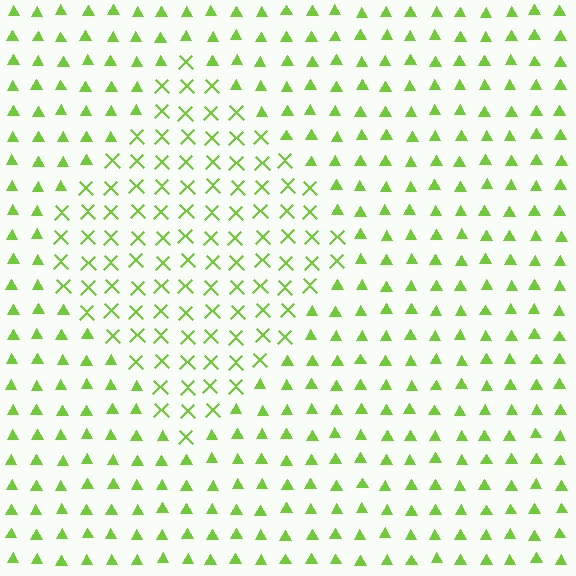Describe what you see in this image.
The image is filled with small lime elements arranged in a uniform grid. A diamond-shaped region contains X marks, while the surrounding area contains triangles. The boundary is defined purely by the change in element shape.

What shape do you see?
I see a diamond.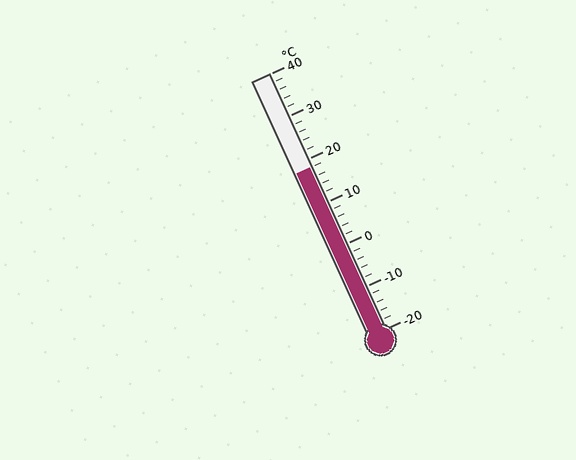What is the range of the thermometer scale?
The thermometer scale ranges from -20°C to 40°C.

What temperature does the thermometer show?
The thermometer shows approximately 18°C.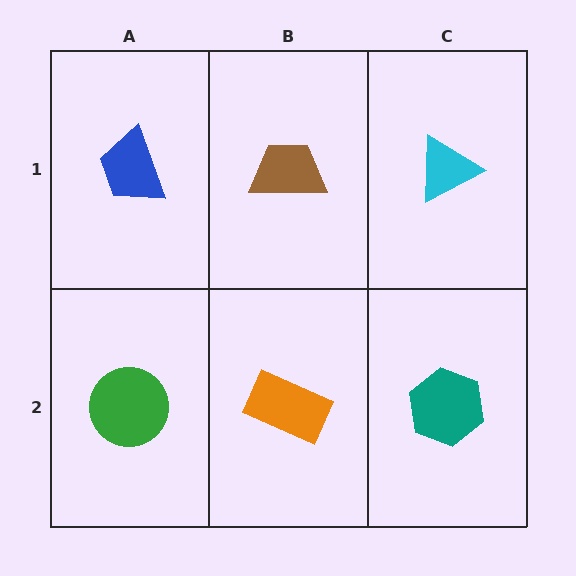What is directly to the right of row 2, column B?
A teal hexagon.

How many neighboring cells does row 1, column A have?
2.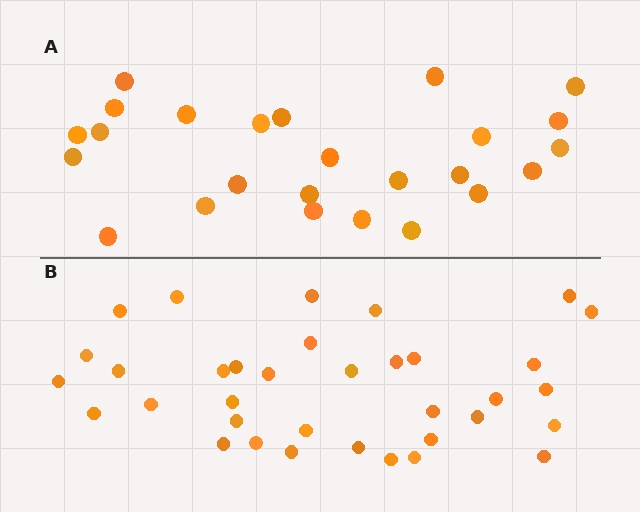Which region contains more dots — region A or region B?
Region B (the bottom region) has more dots.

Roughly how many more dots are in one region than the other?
Region B has roughly 10 or so more dots than region A.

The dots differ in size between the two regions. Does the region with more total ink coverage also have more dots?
No. Region A has more total ink coverage because its dots are larger, but region B actually contains more individual dots. Total area can be misleading — the number of items is what matters here.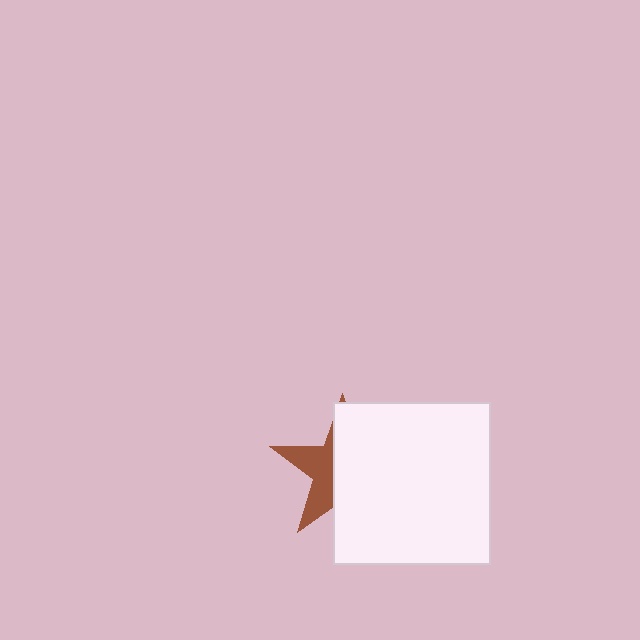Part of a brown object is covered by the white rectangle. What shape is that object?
It is a star.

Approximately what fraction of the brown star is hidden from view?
Roughly 62% of the brown star is hidden behind the white rectangle.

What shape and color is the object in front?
The object in front is a white rectangle.